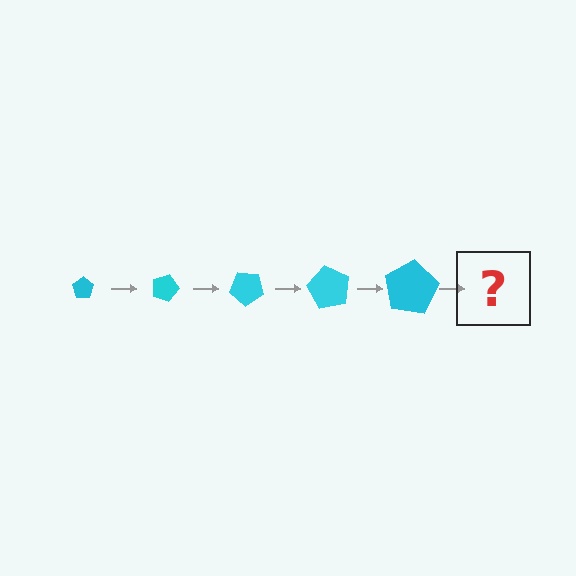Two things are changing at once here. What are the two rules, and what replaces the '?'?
The two rules are that the pentagon grows larger each step and it rotates 20 degrees each step. The '?' should be a pentagon, larger than the previous one and rotated 100 degrees from the start.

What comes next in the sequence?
The next element should be a pentagon, larger than the previous one and rotated 100 degrees from the start.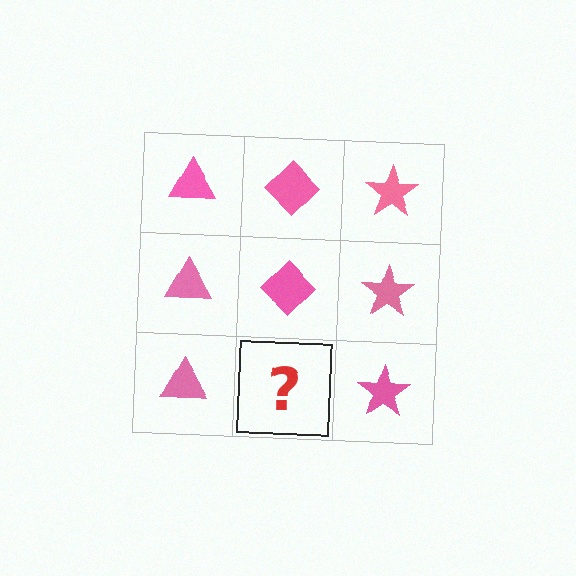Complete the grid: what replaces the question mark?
The question mark should be replaced with a pink diamond.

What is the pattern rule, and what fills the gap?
The rule is that each column has a consistent shape. The gap should be filled with a pink diamond.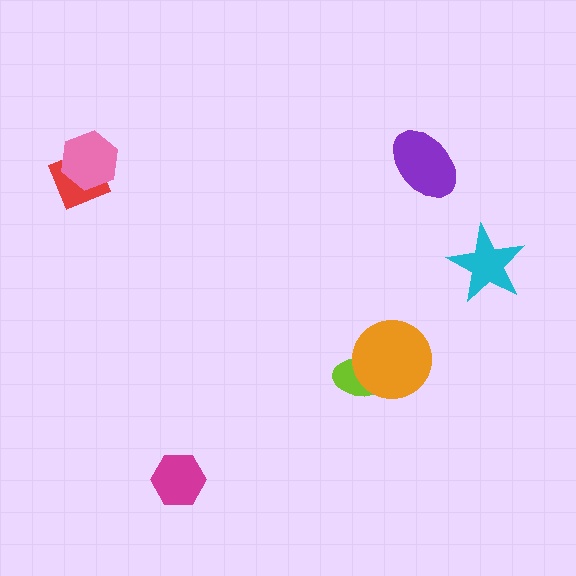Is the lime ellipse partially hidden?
Yes, it is partially covered by another shape.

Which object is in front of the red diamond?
The pink hexagon is in front of the red diamond.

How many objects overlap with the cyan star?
0 objects overlap with the cyan star.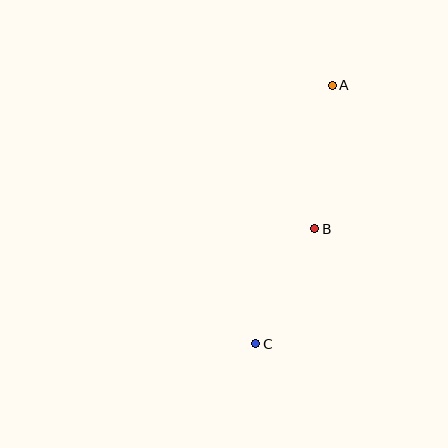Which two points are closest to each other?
Points B and C are closest to each other.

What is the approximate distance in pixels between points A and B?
The distance between A and B is approximately 144 pixels.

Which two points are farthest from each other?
Points A and C are farthest from each other.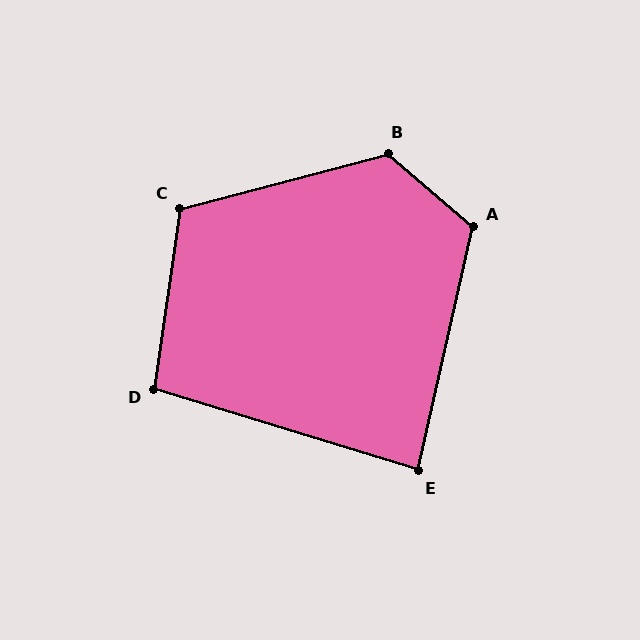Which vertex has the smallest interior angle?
E, at approximately 86 degrees.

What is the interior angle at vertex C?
Approximately 112 degrees (obtuse).